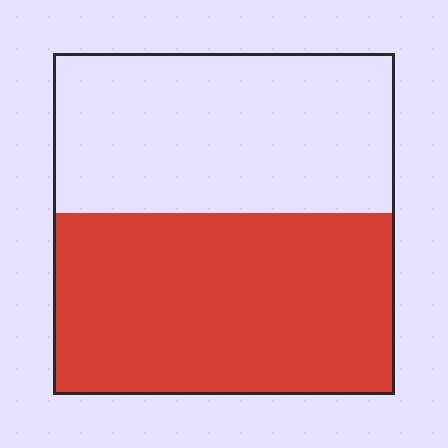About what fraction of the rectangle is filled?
About one half (1/2).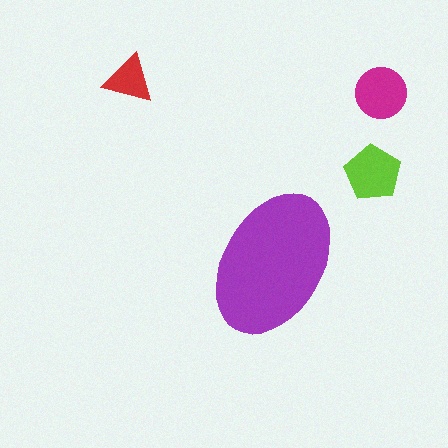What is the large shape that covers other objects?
A purple ellipse.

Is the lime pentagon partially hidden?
No, the lime pentagon is fully visible.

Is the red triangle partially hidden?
No, the red triangle is fully visible.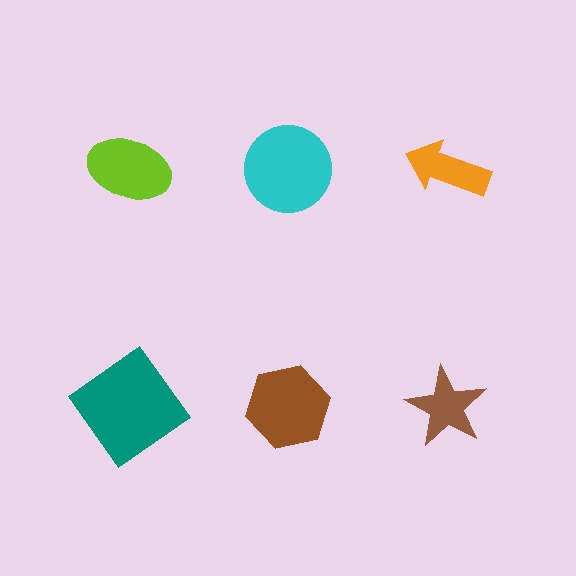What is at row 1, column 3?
An orange arrow.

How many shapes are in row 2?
3 shapes.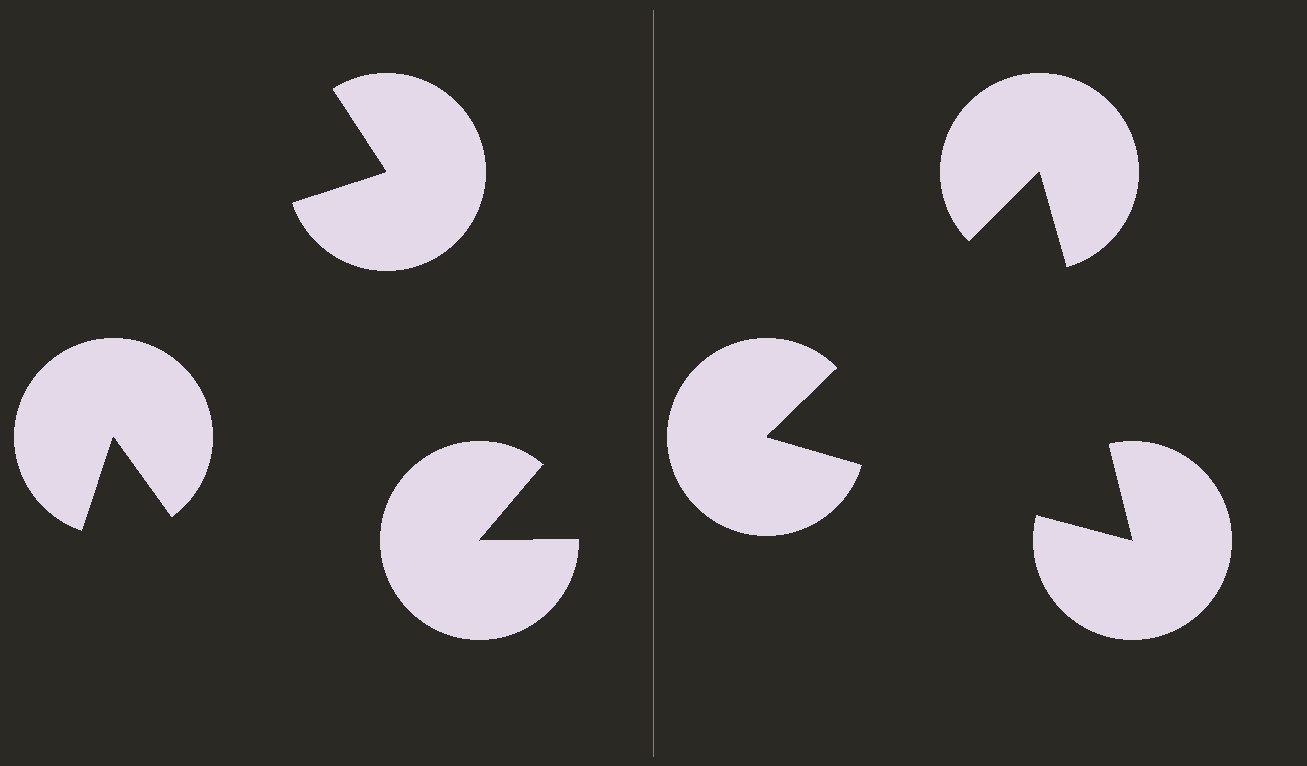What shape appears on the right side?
An illusory triangle.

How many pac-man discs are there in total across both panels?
6 — 3 on each side.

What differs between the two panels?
The pac-man discs are positioned identically on both sides; only the wedge orientations differ. On the right they align to a triangle; on the left they are misaligned.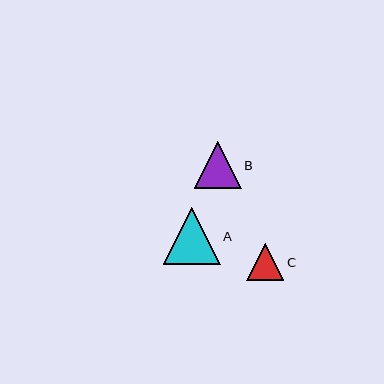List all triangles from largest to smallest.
From largest to smallest: A, B, C.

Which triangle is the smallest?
Triangle C is the smallest with a size of approximately 37 pixels.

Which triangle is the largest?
Triangle A is the largest with a size of approximately 57 pixels.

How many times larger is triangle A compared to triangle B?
Triangle A is approximately 1.2 times the size of triangle B.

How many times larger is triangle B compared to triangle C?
Triangle B is approximately 1.3 times the size of triangle C.